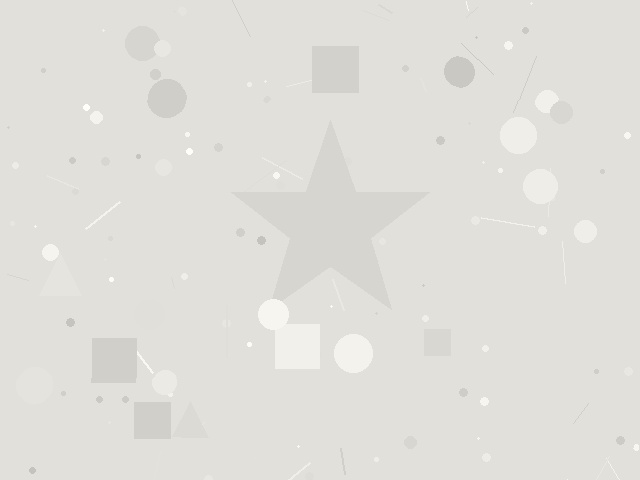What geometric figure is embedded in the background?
A star is embedded in the background.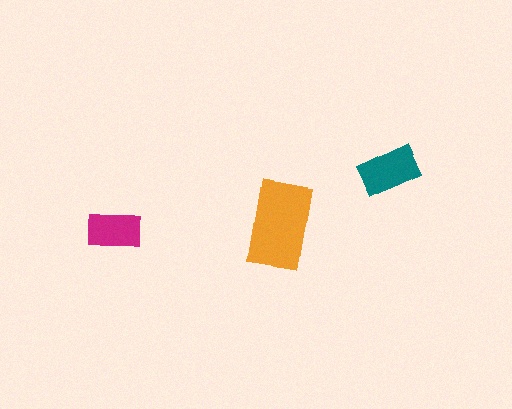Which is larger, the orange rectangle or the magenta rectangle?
The orange one.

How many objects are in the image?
There are 3 objects in the image.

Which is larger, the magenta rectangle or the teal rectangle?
The teal one.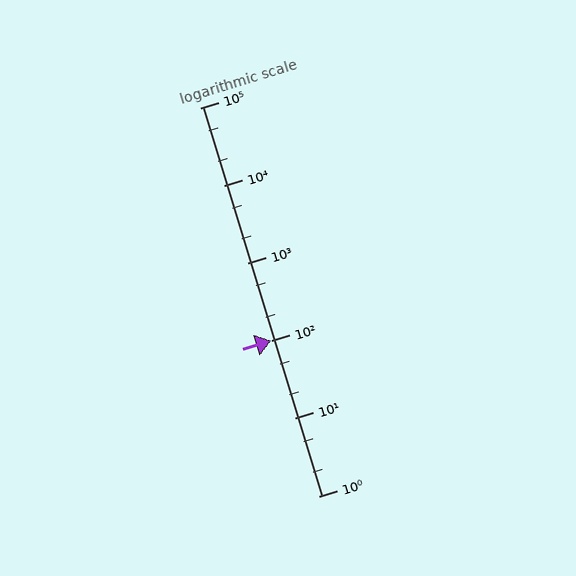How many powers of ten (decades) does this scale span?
The scale spans 5 decades, from 1 to 100000.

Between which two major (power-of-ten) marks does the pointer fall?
The pointer is between 100 and 1000.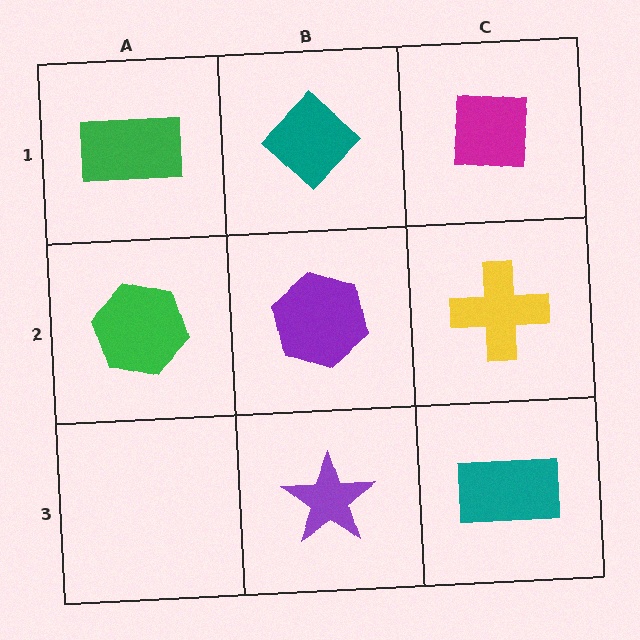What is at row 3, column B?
A purple star.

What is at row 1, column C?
A magenta square.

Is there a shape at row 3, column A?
No, that cell is empty.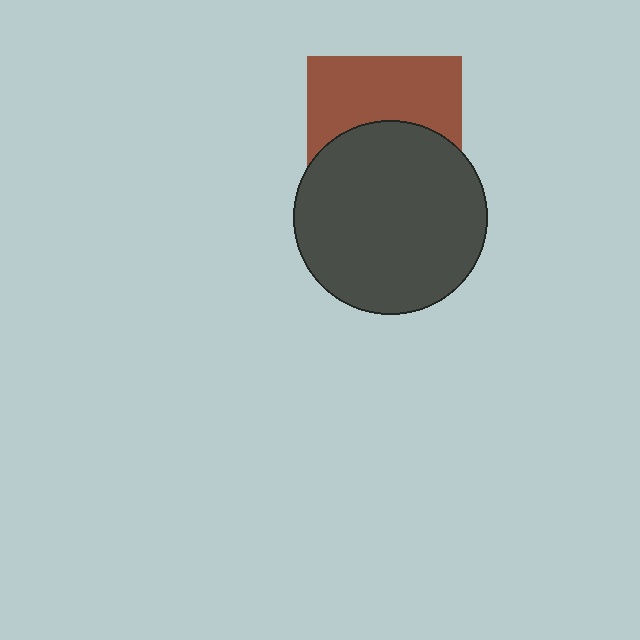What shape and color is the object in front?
The object in front is a dark gray circle.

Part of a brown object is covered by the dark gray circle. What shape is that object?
It is a square.